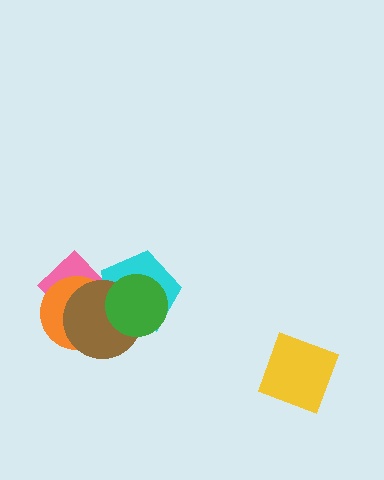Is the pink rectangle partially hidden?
Yes, it is partially covered by another shape.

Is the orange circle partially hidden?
Yes, it is partially covered by another shape.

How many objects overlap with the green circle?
4 objects overlap with the green circle.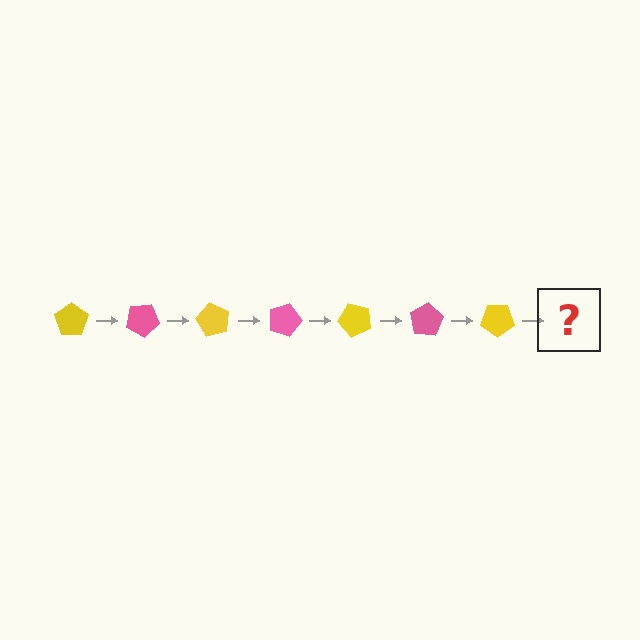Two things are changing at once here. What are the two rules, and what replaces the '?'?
The two rules are that it rotates 30 degrees each step and the color cycles through yellow and pink. The '?' should be a pink pentagon, rotated 210 degrees from the start.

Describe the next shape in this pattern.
It should be a pink pentagon, rotated 210 degrees from the start.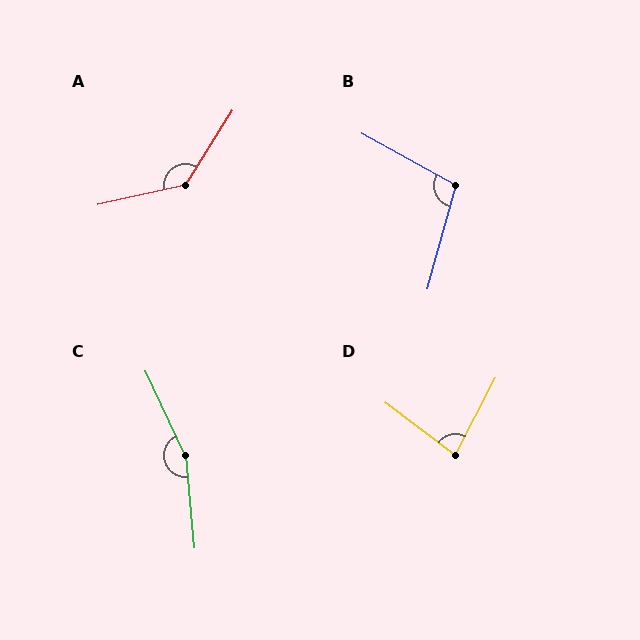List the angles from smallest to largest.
D (81°), B (103°), A (135°), C (160°).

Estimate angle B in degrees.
Approximately 103 degrees.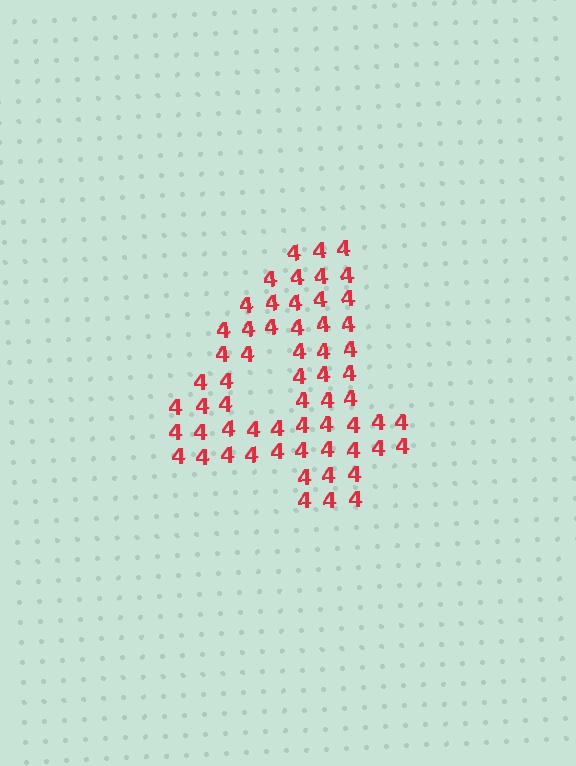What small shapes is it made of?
It is made of small digit 4's.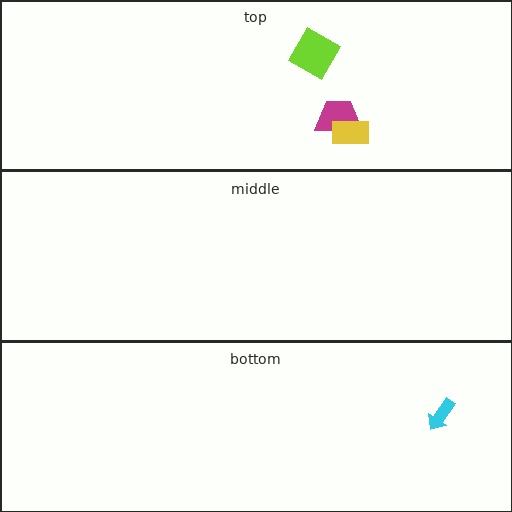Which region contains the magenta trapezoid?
The top region.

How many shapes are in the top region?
3.